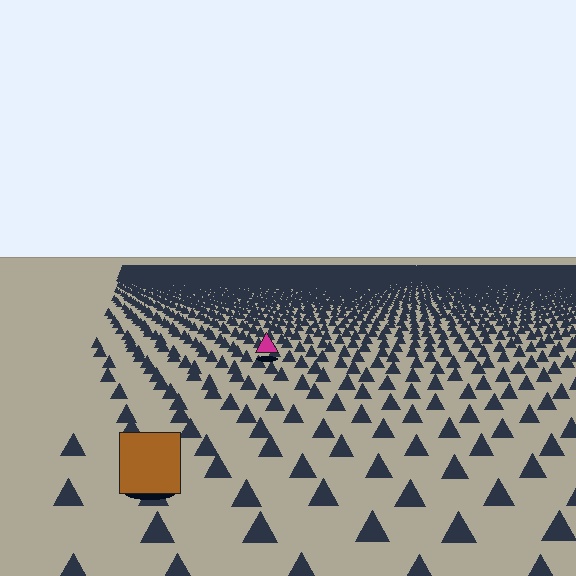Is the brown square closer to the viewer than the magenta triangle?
Yes. The brown square is closer — you can tell from the texture gradient: the ground texture is coarser near it.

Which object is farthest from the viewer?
The magenta triangle is farthest from the viewer. It appears smaller and the ground texture around it is denser.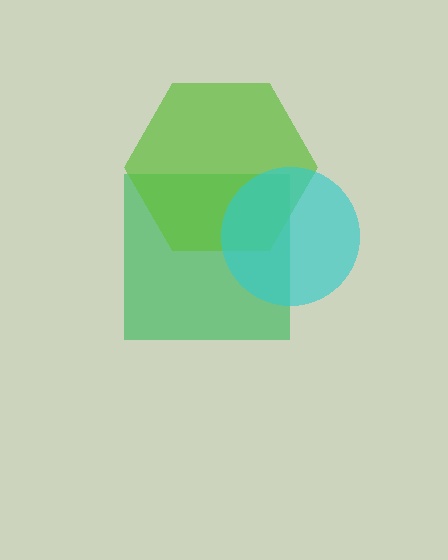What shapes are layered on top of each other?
The layered shapes are: a green square, a lime hexagon, a cyan circle.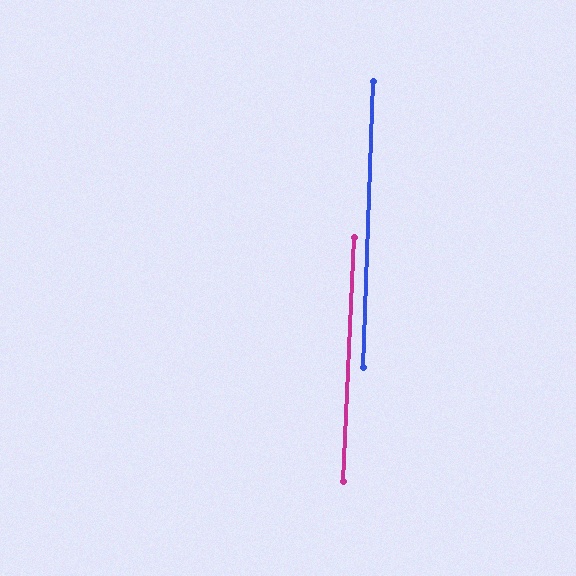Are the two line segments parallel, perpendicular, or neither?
Parallel — their directions differ by only 0.3°.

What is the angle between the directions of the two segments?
Approximately 0 degrees.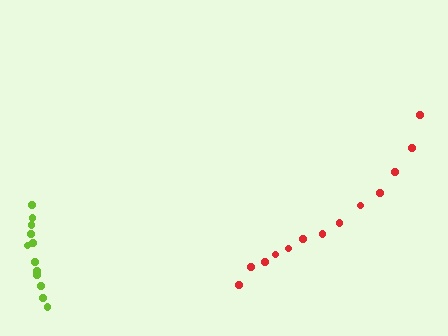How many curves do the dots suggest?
There are 2 distinct paths.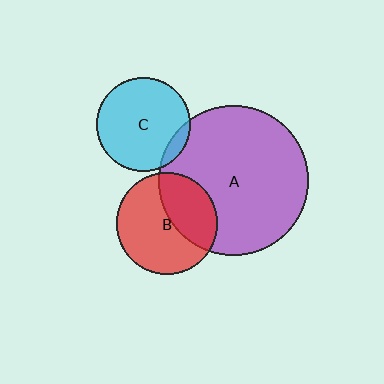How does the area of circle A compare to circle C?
Approximately 2.5 times.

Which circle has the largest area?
Circle A (purple).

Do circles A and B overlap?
Yes.